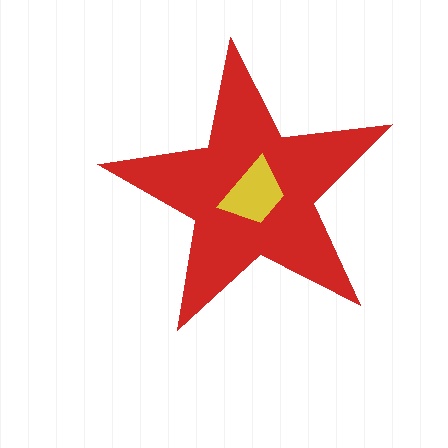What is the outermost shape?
The red star.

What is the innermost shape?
The yellow trapezoid.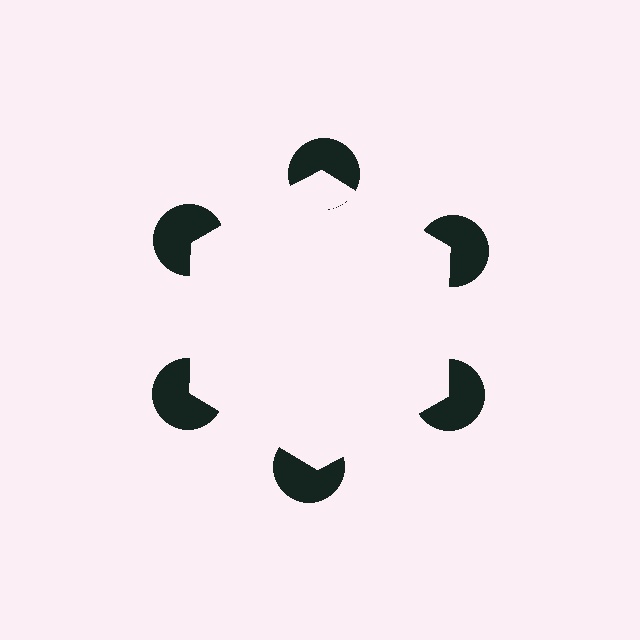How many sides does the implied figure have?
6 sides.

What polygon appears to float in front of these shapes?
An illusory hexagon — its edges are inferred from the aligned wedge cuts in the pac-man discs, not physically drawn.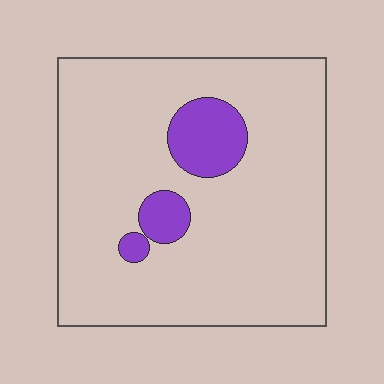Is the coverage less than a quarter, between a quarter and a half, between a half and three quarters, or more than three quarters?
Less than a quarter.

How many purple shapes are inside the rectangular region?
3.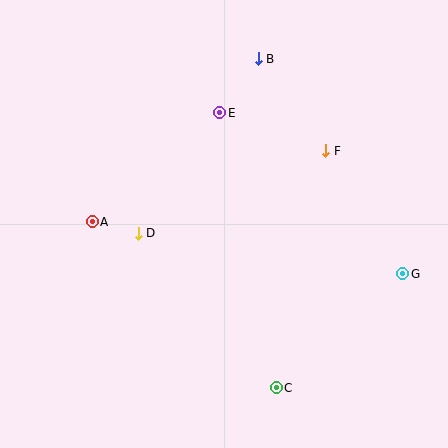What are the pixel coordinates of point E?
Point E is at (220, 113).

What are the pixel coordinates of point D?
Point D is at (138, 233).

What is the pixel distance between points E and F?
The distance between E and F is 113 pixels.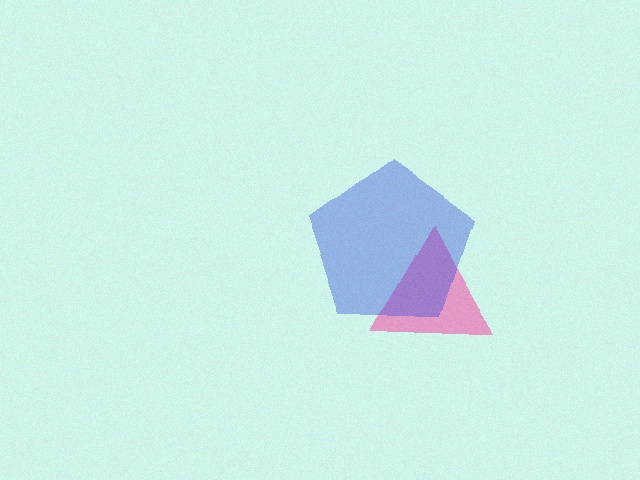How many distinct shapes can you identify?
There are 2 distinct shapes: a pink triangle, a blue pentagon.